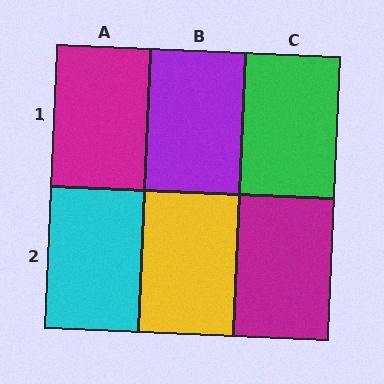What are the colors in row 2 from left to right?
Cyan, yellow, magenta.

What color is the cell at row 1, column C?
Green.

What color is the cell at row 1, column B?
Purple.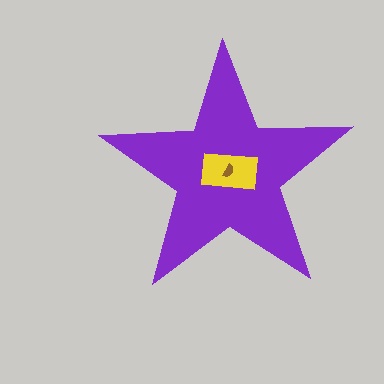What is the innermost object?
The brown semicircle.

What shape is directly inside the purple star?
The yellow rectangle.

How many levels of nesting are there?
3.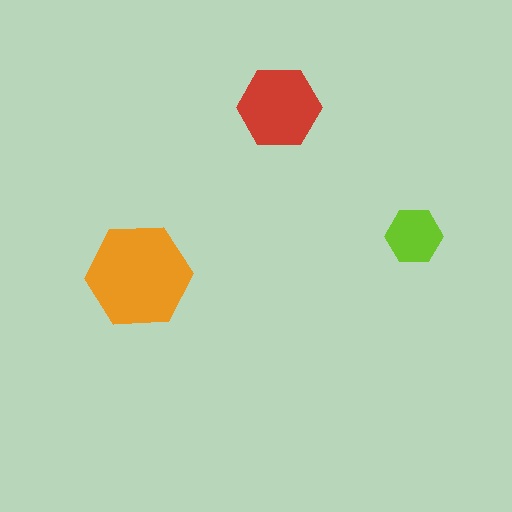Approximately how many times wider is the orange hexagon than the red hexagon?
About 1.5 times wider.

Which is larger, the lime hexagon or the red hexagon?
The red one.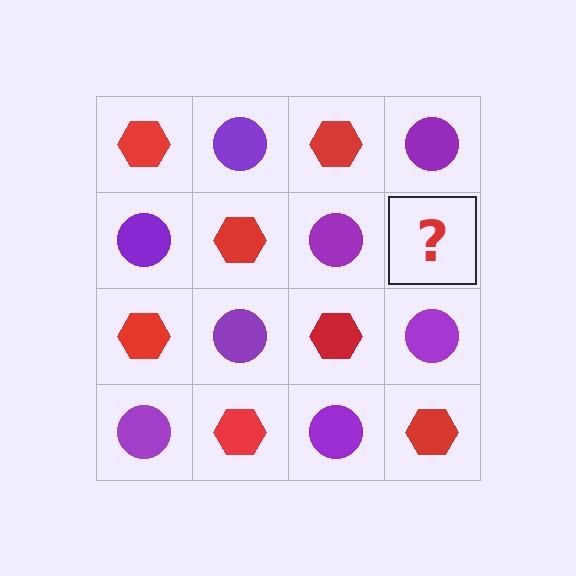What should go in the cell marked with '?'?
The missing cell should contain a red hexagon.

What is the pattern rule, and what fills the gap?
The rule is that it alternates red hexagon and purple circle in a checkerboard pattern. The gap should be filled with a red hexagon.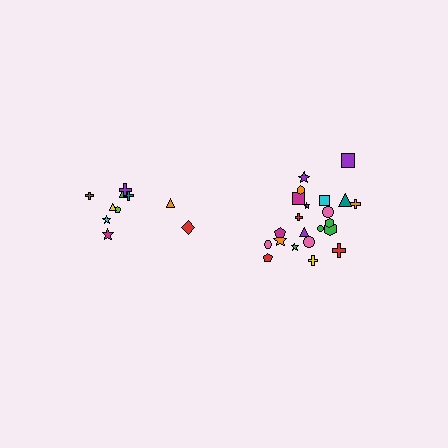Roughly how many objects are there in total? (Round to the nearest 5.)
Roughly 30 objects in total.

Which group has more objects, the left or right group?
The right group.